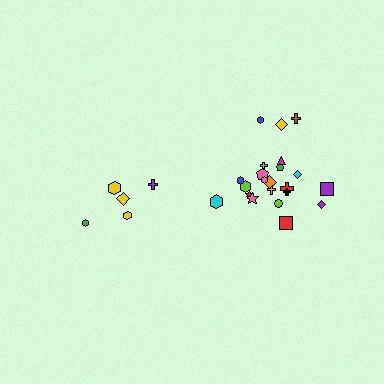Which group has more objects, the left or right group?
The right group.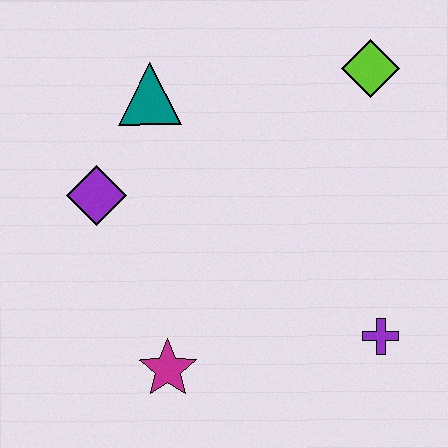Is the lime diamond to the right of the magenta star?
Yes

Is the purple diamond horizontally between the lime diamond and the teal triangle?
No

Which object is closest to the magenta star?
The purple diamond is closest to the magenta star.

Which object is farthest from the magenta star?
The lime diamond is farthest from the magenta star.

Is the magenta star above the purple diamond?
No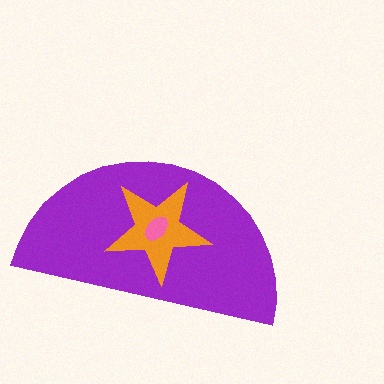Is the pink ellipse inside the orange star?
Yes.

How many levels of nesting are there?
3.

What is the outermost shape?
The purple semicircle.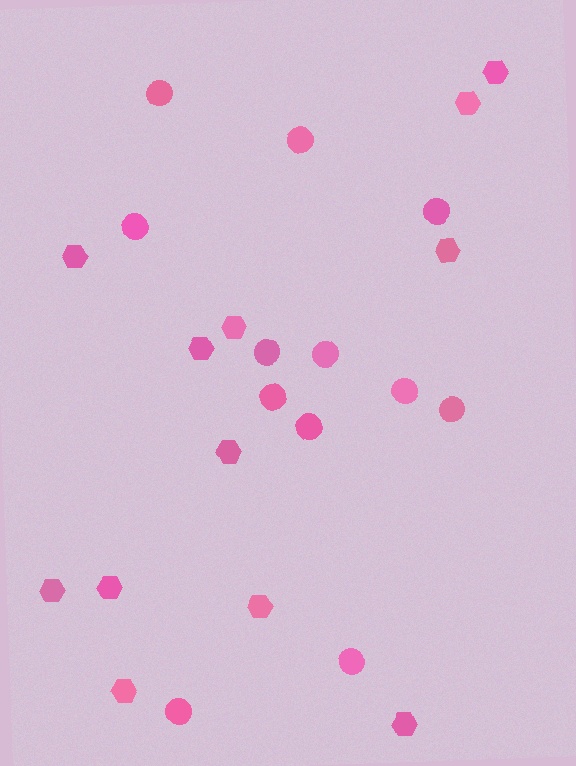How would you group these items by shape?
There are 2 groups: one group of hexagons (12) and one group of circles (12).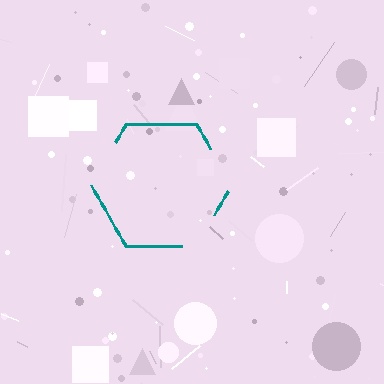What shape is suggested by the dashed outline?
The dashed outline suggests a hexagon.